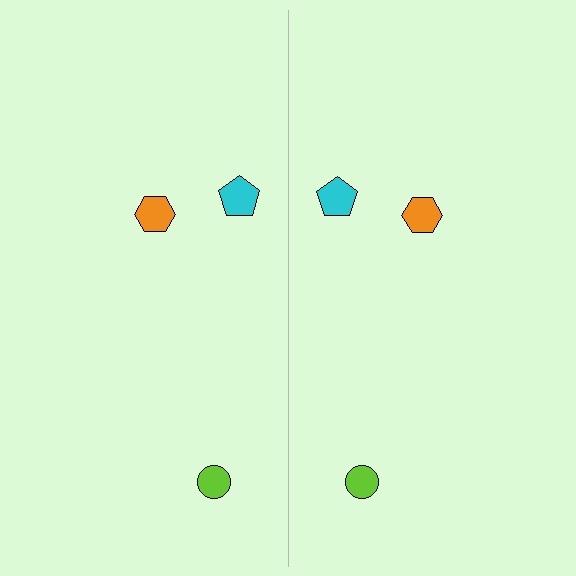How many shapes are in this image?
There are 6 shapes in this image.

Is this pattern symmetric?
Yes, this pattern has bilateral (reflection) symmetry.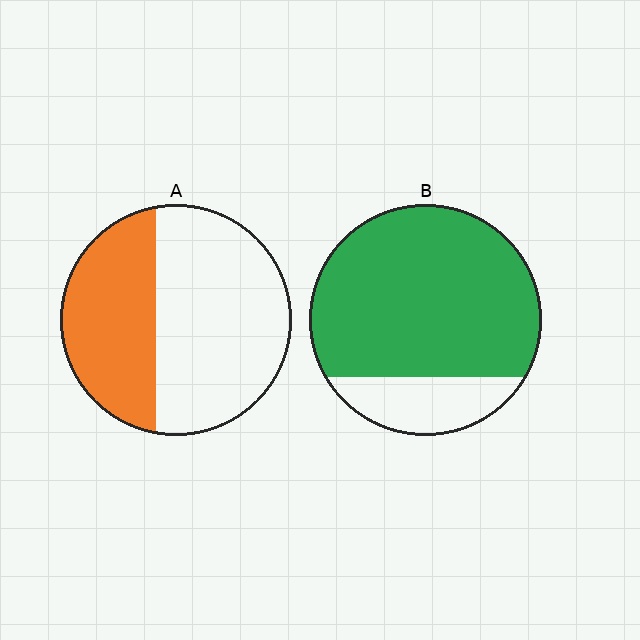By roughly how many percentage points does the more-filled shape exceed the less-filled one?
By roughly 40 percentage points (B over A).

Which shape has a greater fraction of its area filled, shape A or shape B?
Shape B.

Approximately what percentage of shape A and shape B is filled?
A is approximately 40% and B is approximately 80%.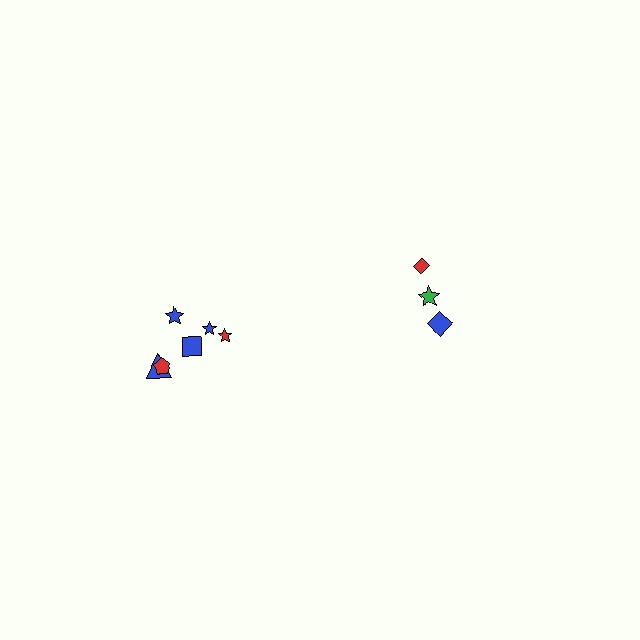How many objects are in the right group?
There are 3 objects.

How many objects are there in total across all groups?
There are 9 objects.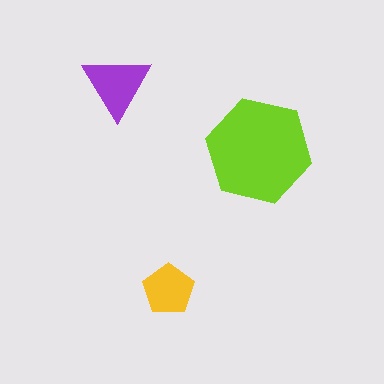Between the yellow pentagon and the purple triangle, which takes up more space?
The purple triangle.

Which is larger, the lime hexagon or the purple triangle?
The lime hexagon.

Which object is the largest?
The lime hexagon.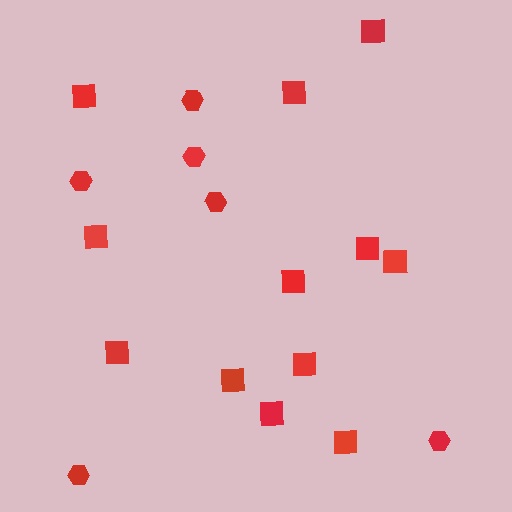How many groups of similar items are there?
There are 2 groups: one group of hexagons (6) and one group of squares (12).